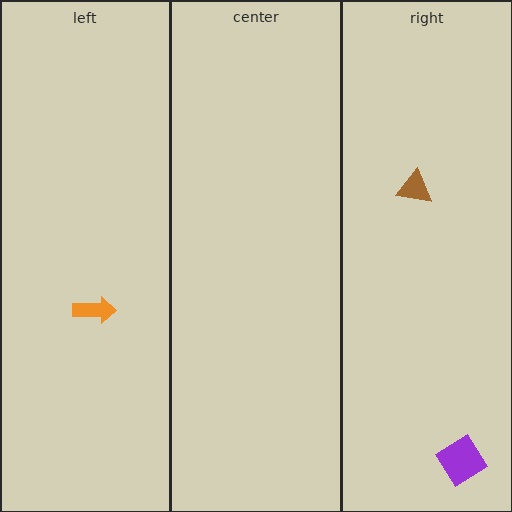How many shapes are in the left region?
1.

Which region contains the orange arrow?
The left region.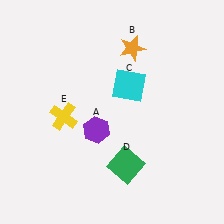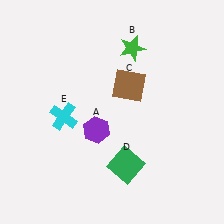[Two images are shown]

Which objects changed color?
B changed from orange to green. C changed from cyan to brown. E changed from yellow to cyan.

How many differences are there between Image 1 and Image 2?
There are 3 differences between the two images.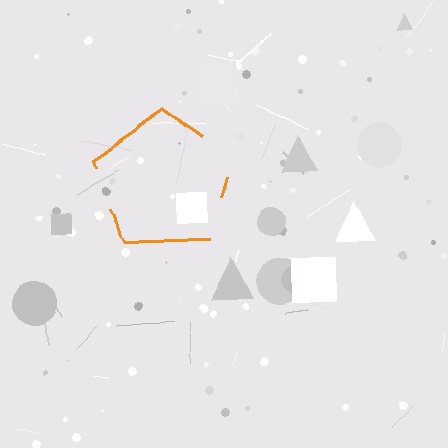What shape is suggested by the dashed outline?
The dashed outline suggests a pentagon.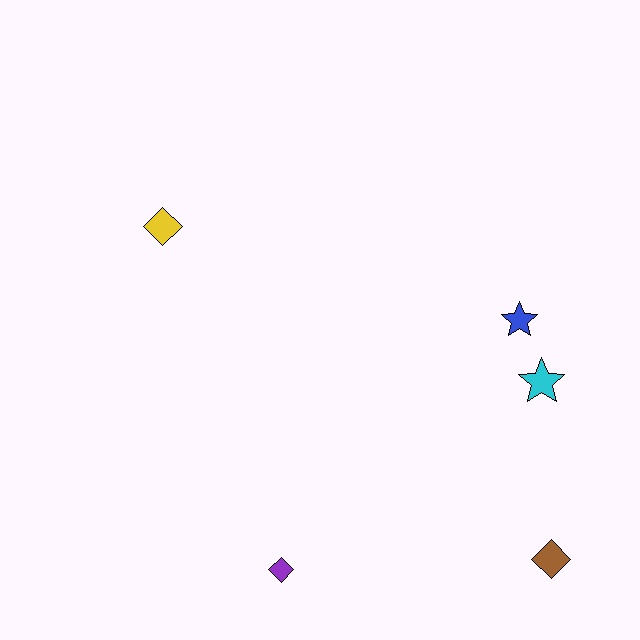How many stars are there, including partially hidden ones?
There are 2 stars.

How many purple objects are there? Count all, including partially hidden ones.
There is 1 purple object.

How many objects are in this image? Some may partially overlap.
There are 5 objects.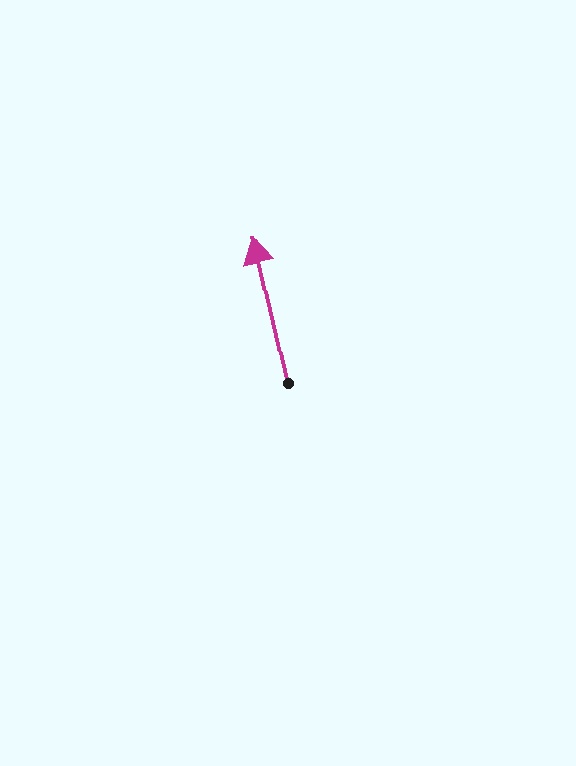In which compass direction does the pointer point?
North.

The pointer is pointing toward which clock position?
Roughly 12 o'clock.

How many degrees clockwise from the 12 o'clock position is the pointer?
Approximately 347 degrees.